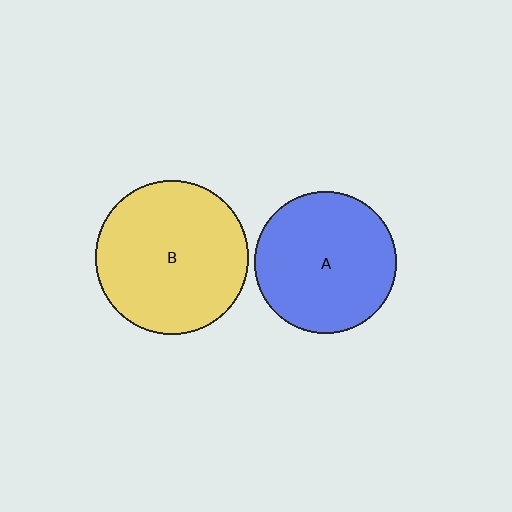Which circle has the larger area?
Circle B (yellow).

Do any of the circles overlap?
No, none of the circles overlap.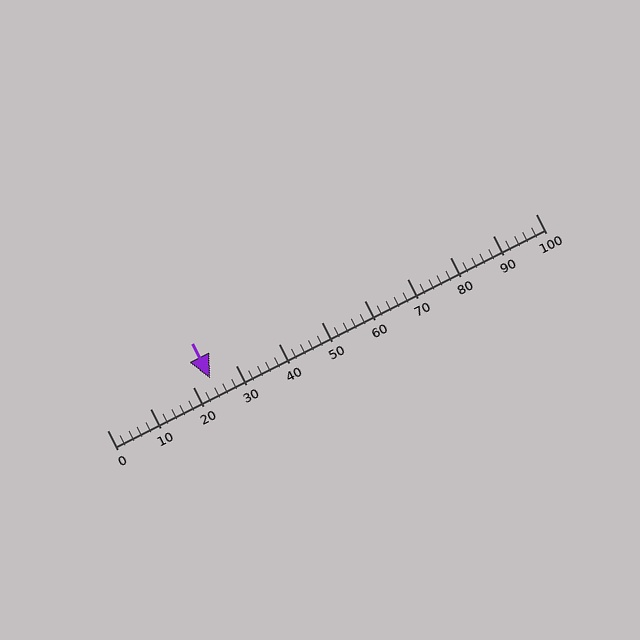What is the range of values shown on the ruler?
The ruler shows values from 0 to 100.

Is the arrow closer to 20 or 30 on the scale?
The arrow is closer to 20.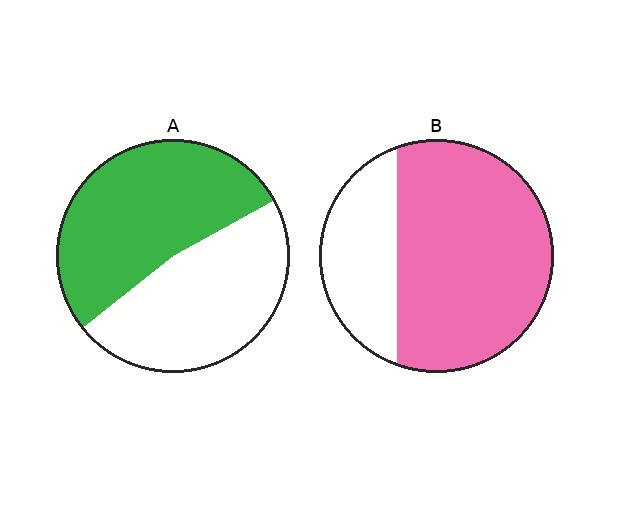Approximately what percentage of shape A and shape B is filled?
A is approximately 55% and B is approximately 70%.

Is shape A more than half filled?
Roughly half.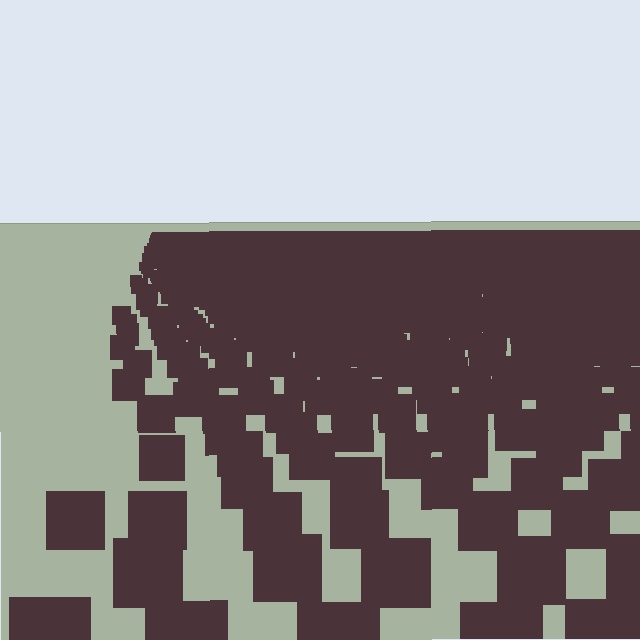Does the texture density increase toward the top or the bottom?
Density increases toward the top.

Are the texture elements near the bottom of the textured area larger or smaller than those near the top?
Larger. Near the bottom, elements are closer to the viewer and appear at a bigger on-screen size.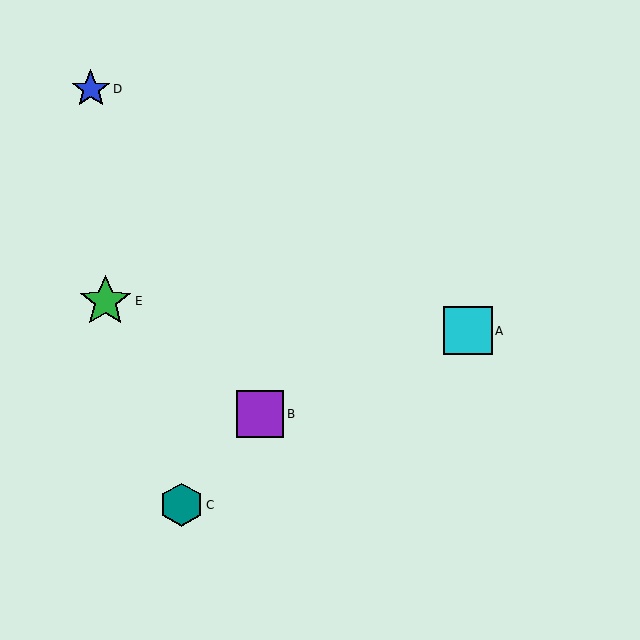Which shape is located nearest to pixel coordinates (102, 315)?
The green star (labeled E) at (105, 301) is nearest to that location.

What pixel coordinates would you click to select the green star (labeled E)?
Click at (105, 301) to select the green star E.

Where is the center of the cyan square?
The center of the cyan square is at (468, 331).